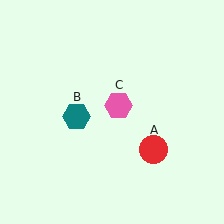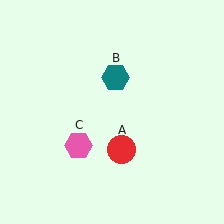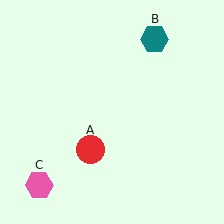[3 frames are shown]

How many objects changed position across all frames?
3 objects changed position: red circle (object A), teal hexagon (object B), pink hexagon (object C).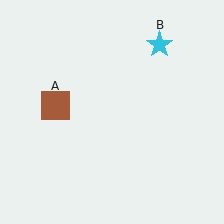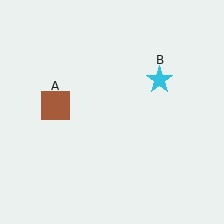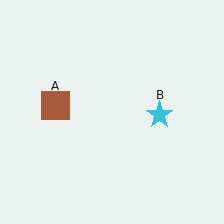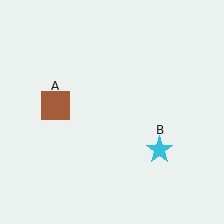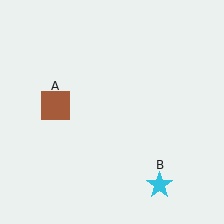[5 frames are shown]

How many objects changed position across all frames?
1 object changed position: cyan star (object B).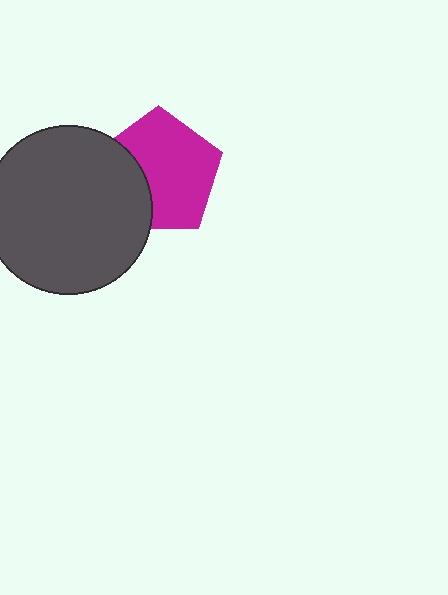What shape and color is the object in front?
The object in front is a dark gray circle.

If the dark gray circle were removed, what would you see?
You would see the complete magenta pentagon.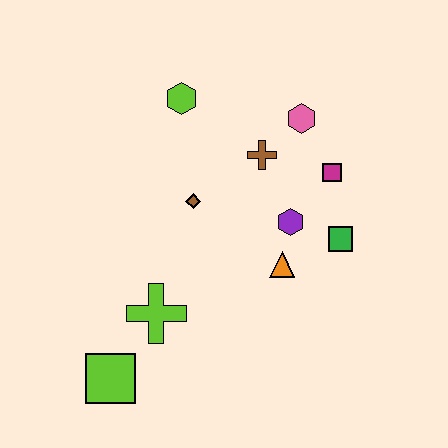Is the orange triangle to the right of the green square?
No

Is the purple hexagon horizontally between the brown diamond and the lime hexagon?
No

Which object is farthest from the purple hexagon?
The lime square is farthest from the purple hexagon.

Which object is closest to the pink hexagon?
The brown cross is closest to the pink hexagon.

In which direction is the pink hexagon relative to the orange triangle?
The pink hexagon is above the orange triangle.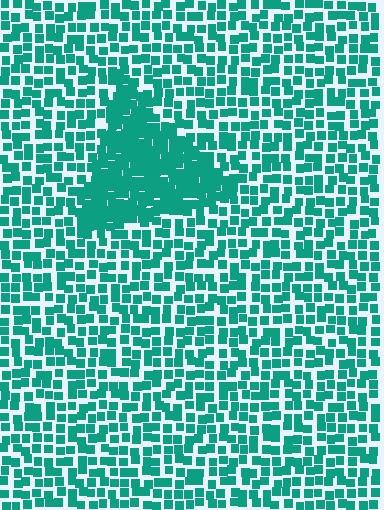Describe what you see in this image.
The image contains small teal elements arranged at two different densities. A triangle-shaped region is visible where the elements are more densely packed than the surrounding area.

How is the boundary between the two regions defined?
The boundary is defined by a change in element density (approximately 2.0x ratio). All elements are the same color, size, and shape.